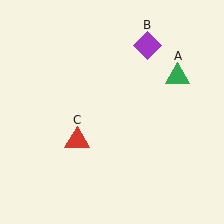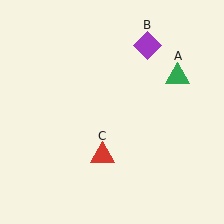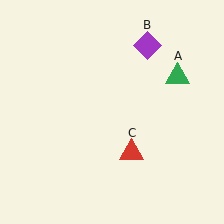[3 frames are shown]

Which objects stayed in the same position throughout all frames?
Green triangle (object A) and purple diamond (object B) remained stationary.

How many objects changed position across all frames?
1 object changed position: red triangle (object C).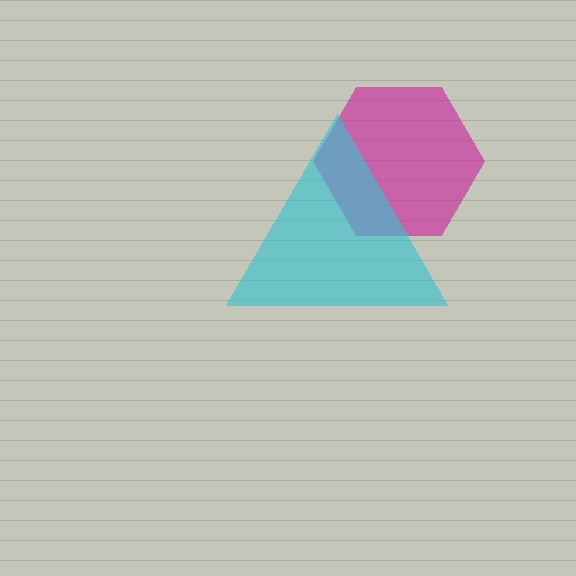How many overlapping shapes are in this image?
There are 2 overlapping shapes in the image.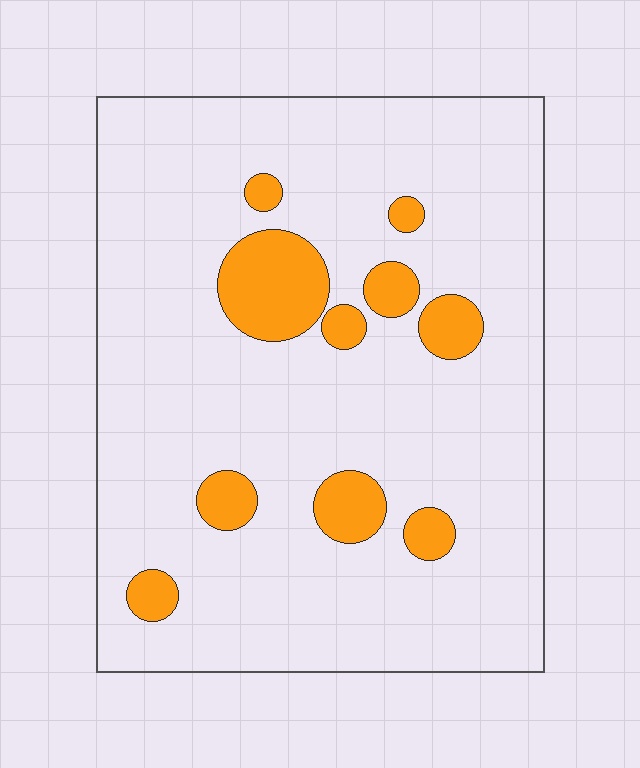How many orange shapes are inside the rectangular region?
10.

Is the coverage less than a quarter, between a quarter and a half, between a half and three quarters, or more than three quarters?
Less than a quarter.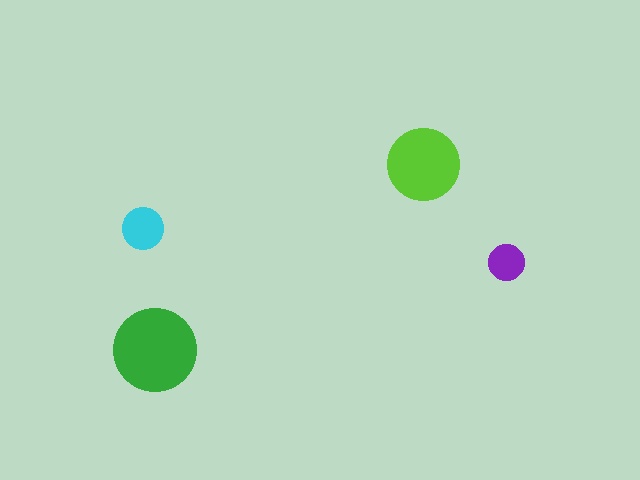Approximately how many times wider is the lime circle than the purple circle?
About 2 times wider.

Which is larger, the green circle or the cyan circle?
The green one.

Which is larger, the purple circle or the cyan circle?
The cyan one.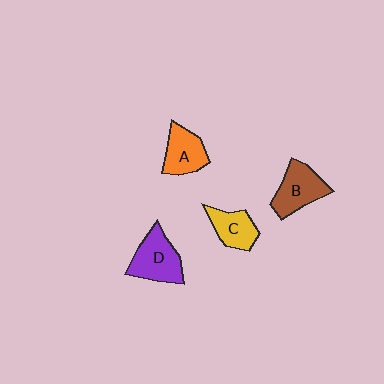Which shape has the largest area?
Shape D (purple).